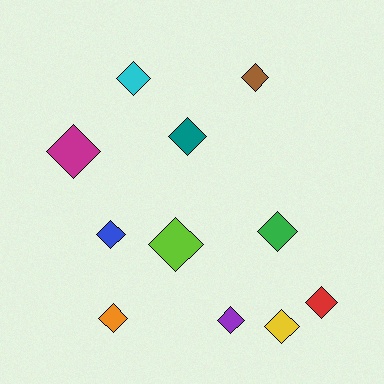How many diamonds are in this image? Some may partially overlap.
There are 11 diamonds.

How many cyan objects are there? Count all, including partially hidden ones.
There is 1 cyan object.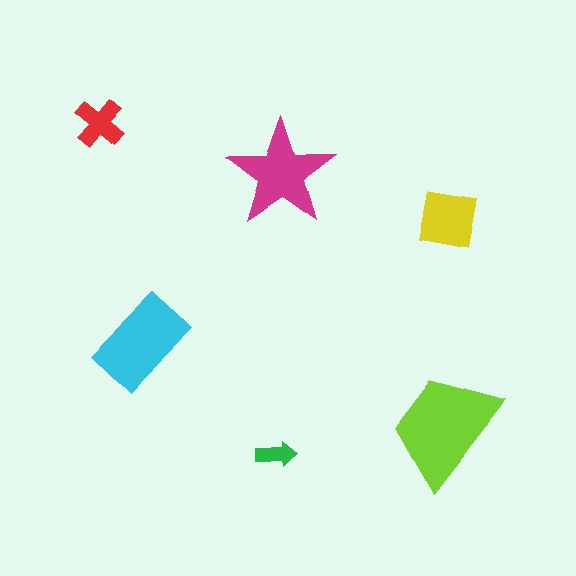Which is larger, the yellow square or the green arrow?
The yellow square.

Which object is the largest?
The lime trapezoid.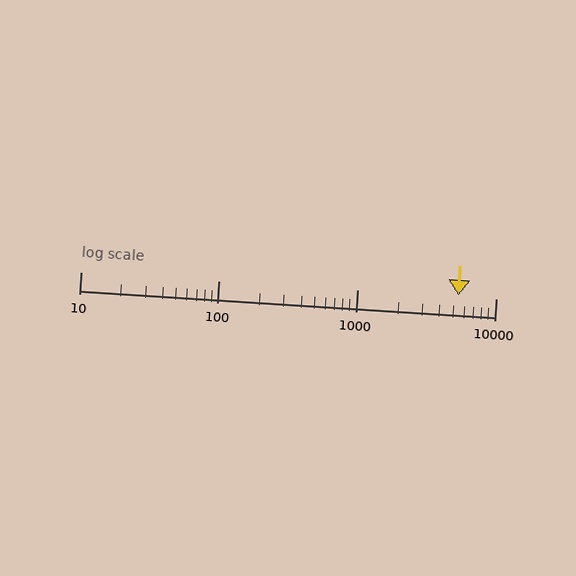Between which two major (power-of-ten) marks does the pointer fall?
The pointer is between 1000 and 10000.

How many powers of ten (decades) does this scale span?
The scale spans 3 decades, from 10 to 10000.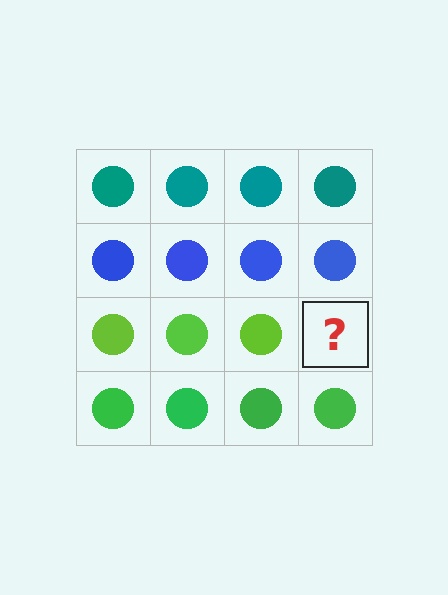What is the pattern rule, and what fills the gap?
The rule is that each row has a consistent color. The gap should be filled with a lime circle.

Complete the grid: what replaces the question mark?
The question mark should be replaced with a lime circle.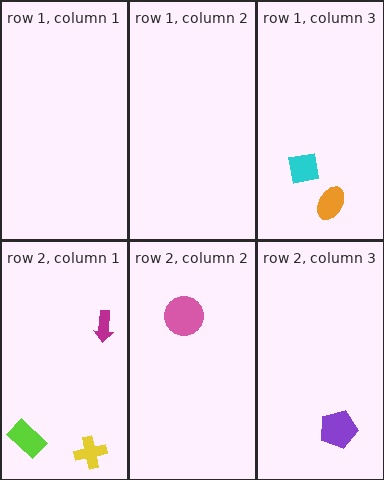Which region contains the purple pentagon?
The row 2, column 3 region.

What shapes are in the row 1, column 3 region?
The orange ellipse, the cyan square.